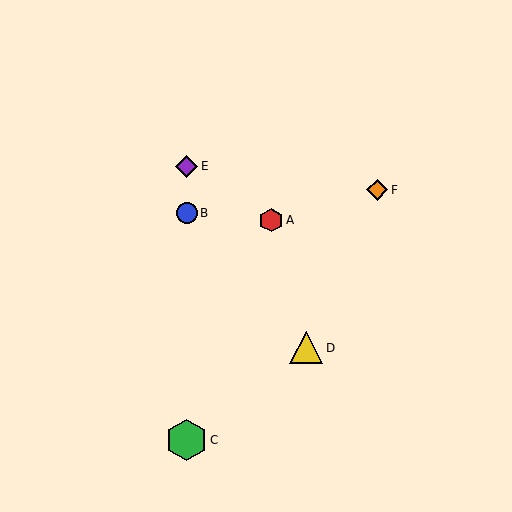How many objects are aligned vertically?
3 objects (B, C, E) are aligned vertically.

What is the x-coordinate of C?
Object C is at x≈187.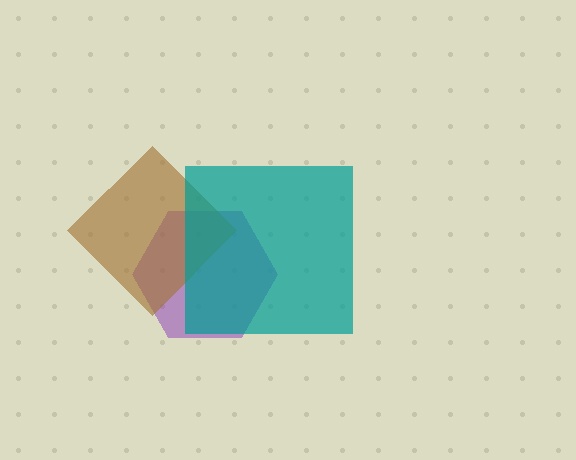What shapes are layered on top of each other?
The layered shapes are: a purple hexagon, a brown diamond, a teal square.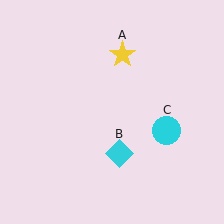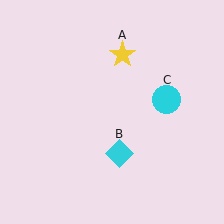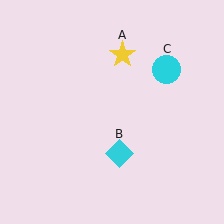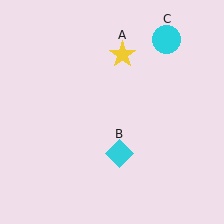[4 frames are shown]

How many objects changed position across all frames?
1 object changed position: cyan circle (object C).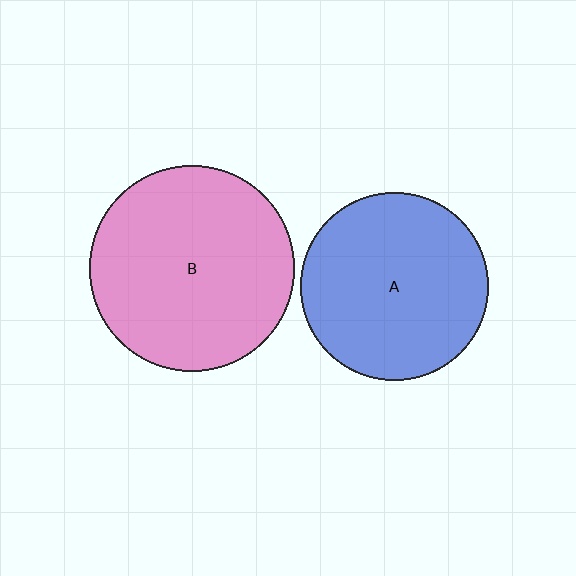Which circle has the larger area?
Circle B (pink).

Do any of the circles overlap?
No, none of the circles overlap.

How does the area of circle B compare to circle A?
Approximately 1.2 times.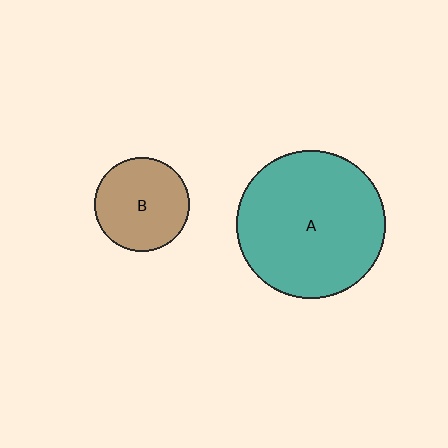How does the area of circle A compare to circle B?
Approximately 2.5 times.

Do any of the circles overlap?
No, none of the circles overlap.